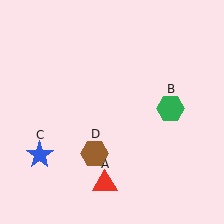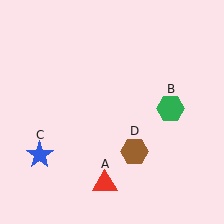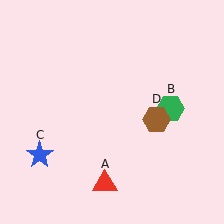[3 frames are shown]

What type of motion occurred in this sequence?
The brown hexagon (object D) rotated counterclockwise around the center of the scene.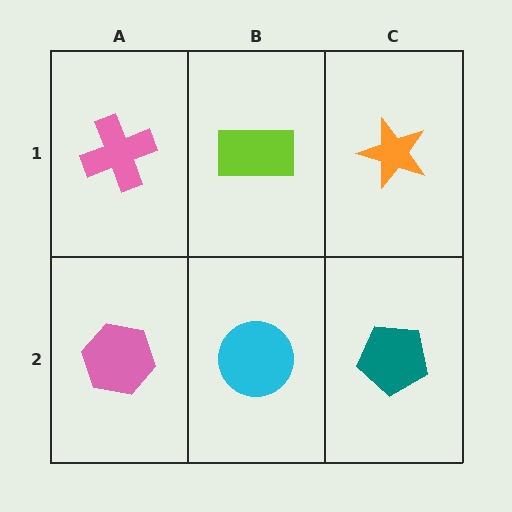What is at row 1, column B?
A lime rectangle.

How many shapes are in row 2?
3 shapes.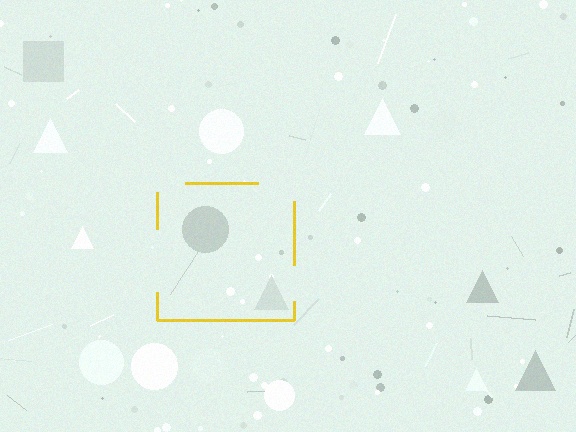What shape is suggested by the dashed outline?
The dashed outline suggests a square.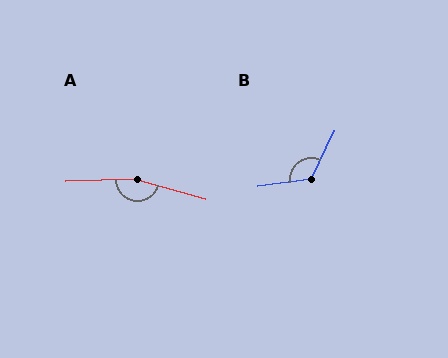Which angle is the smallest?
B, at approximately 124 degrees.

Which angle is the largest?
A, at approximately 162 degrees.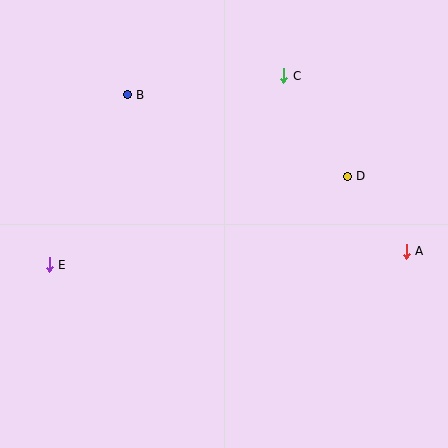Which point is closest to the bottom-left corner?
Point E is closest to the bottom-left corner.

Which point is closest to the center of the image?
Point D at (347, 176) is closest to the center.